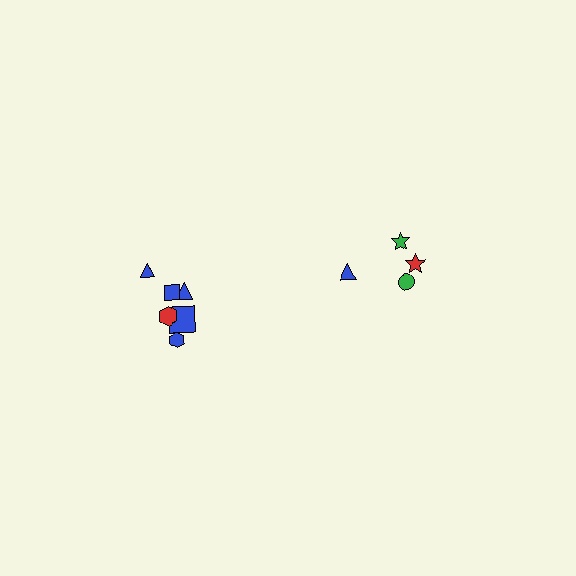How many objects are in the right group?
There are 4 objects.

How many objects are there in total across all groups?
There are 10 objects.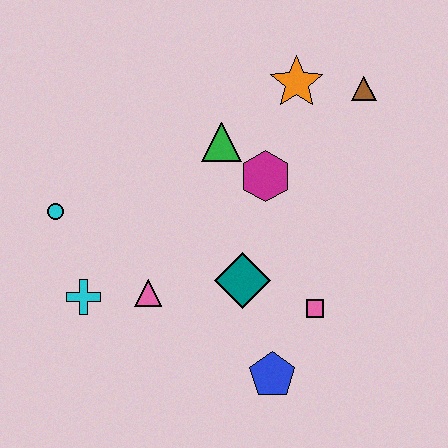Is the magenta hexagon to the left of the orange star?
Yes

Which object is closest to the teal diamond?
The pink square is closest to the teal diamond.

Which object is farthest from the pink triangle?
The brown triangle is farthest from the pink triangle.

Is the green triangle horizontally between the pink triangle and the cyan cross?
No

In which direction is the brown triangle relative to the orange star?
The brown triangle is to the right of the orange star.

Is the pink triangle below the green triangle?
Yes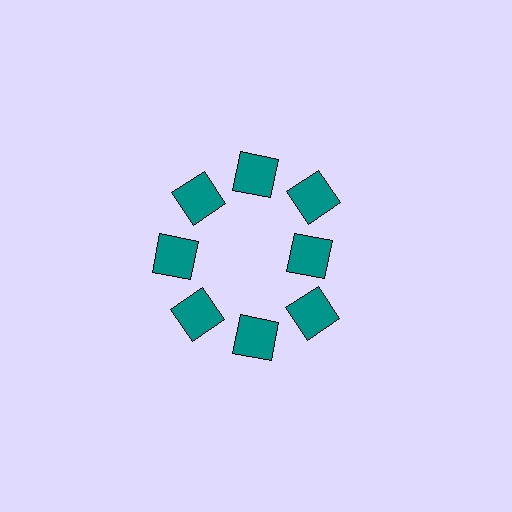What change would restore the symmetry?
The symmetry would be restored by moving it outward, back onto the ring so that all 8 squares sit at equal angles and equal distance from the center.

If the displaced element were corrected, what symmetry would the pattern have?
It would have 8-fold rotational symmetry — the pattern would map onto itself every 45 degrees.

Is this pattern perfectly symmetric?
No. The 8 teal squares are arranged in a ring, but one element near the 3 o'clock position is pulled inward toward the center, breaking the 8-fold rotational symmetry.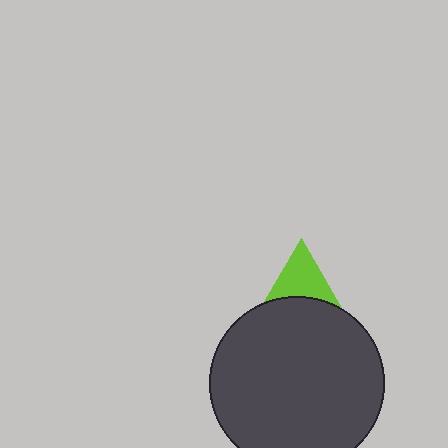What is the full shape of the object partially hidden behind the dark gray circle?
The partially hidden object is a lime triangle.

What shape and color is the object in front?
The object in front is a dark gray circle.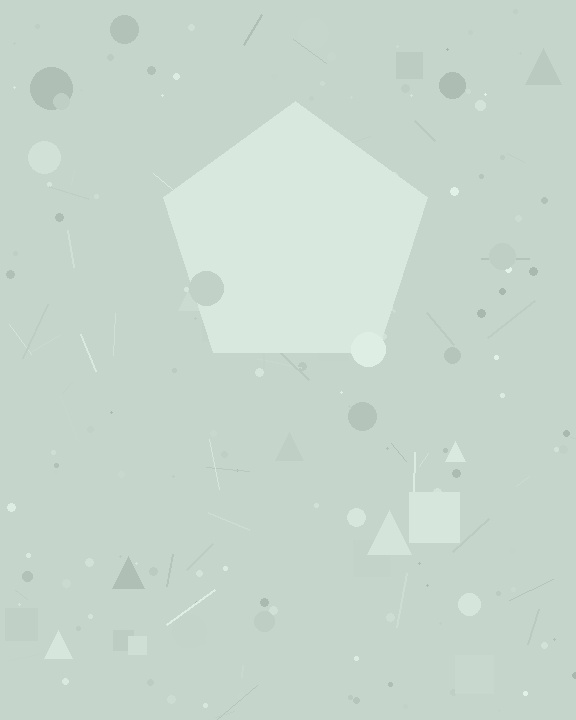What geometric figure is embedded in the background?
A pentagon is embedded in the background.